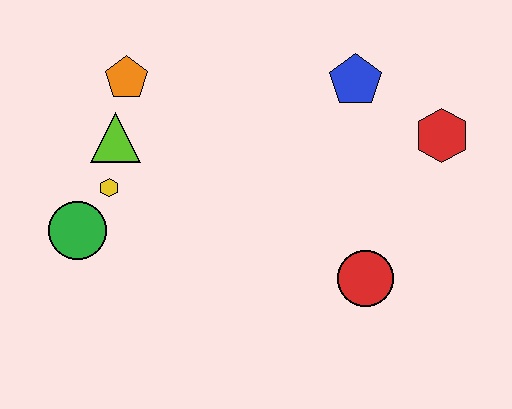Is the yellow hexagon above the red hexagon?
No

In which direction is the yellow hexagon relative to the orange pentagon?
The yellow hexagon is below the orange pentagon.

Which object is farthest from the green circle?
The red hexagon is farthest from the green circle.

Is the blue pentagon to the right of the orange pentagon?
Yes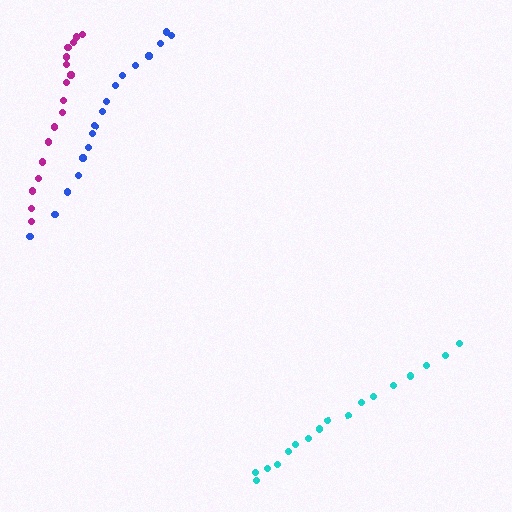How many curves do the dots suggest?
There are 3 distinct paths.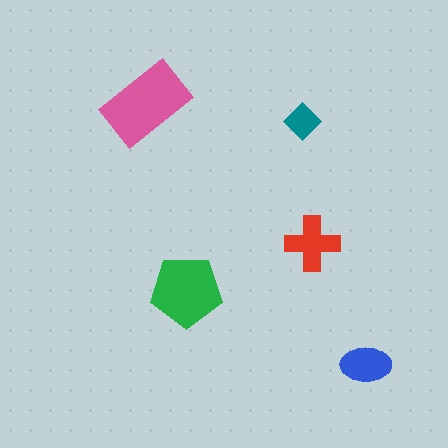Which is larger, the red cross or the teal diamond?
The red cross.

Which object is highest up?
The pink rectangle is topmost.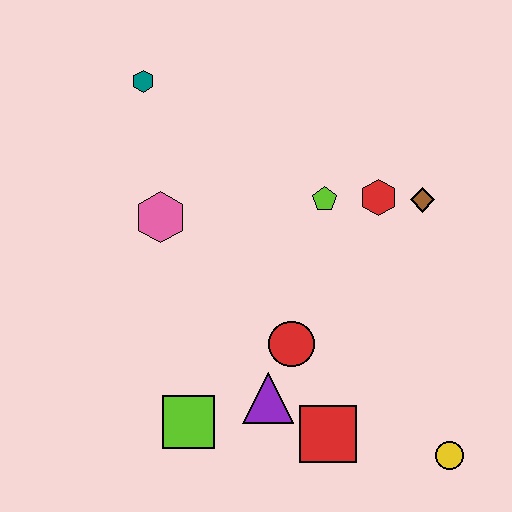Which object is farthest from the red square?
The teal hexagon is farthest from the red square.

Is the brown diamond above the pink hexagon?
Yes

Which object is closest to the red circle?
The purple triangle is closest to the red circle.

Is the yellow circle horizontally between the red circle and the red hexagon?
No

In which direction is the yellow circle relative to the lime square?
The yellow circle is to the right of the lime square.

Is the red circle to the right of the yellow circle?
No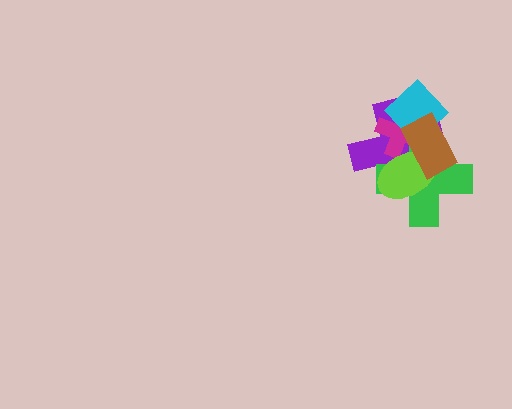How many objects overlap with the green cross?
5 objects overlap with the green cross.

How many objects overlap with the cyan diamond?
4 objects overlap with the cyan diamond.